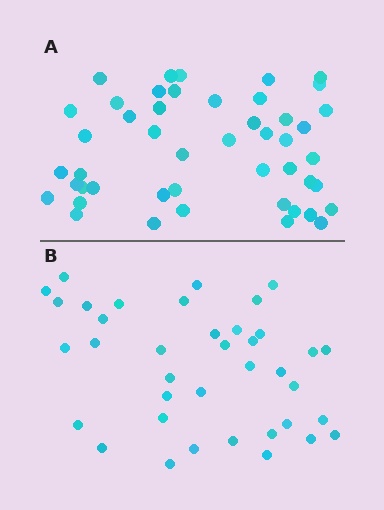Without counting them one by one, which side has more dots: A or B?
Region A (the top region) has more dots.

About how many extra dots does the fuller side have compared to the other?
Region A has roughly 8 or so more dots than region B.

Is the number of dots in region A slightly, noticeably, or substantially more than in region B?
Region A has only slightly more — the two regions are fairly close. The ratio is roughly 1.2 to 1.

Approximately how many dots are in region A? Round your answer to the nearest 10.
About 50 dots. (The exact count is 47, which rounds to 50.)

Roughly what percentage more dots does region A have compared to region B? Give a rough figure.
About 25% more.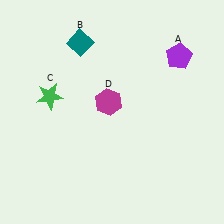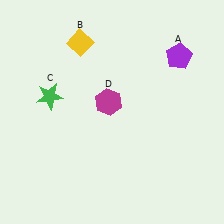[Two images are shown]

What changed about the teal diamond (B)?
In Image 1, B is teal. In Image 2, it changed to yellow.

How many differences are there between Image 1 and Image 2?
There is 1 difference between the two images.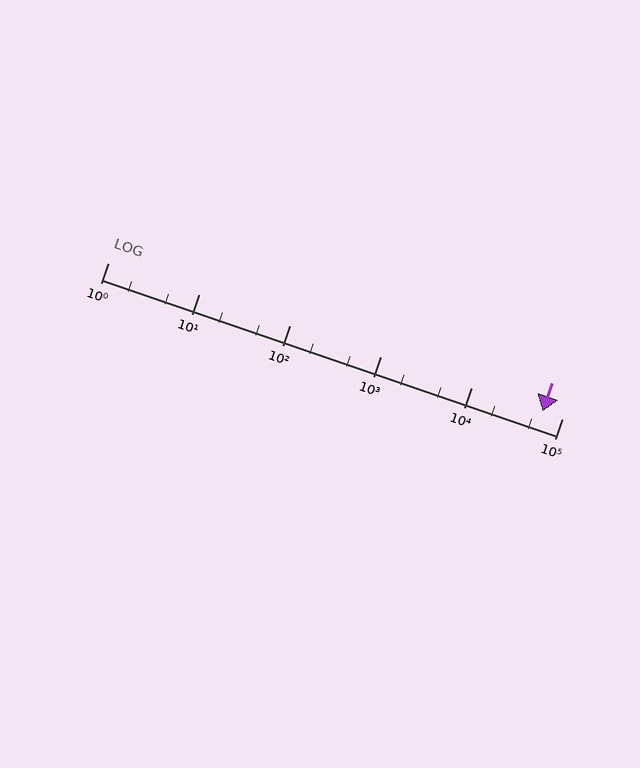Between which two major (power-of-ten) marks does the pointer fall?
The pointer is between 10000 and 100000.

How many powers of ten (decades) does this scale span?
The scale spans 5 decades, from 1 to 100000.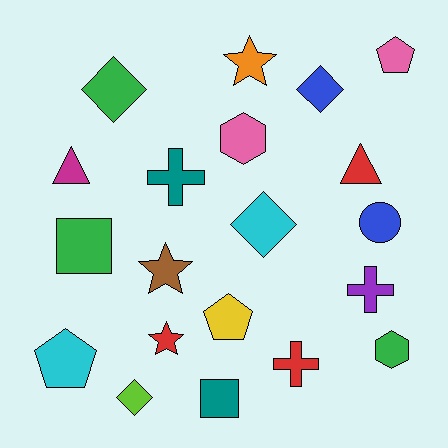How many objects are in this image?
There are 20 objects.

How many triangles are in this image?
There are 2 triangles.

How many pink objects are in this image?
There are 2 pink objects.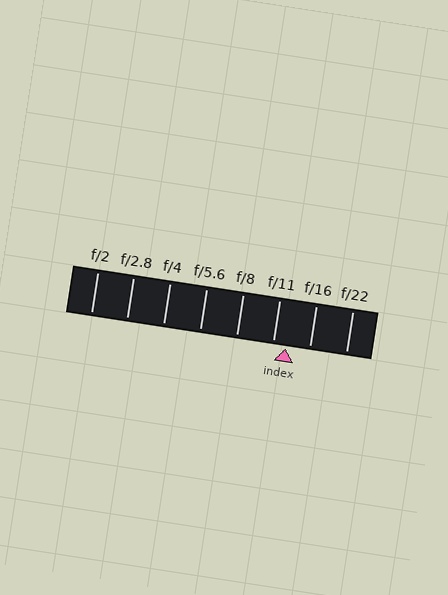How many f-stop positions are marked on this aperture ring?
There are 8 f-stop positions marked.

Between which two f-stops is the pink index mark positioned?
The index mark is between f/11 and f/16.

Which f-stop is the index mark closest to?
The index mark is closest to f/11.